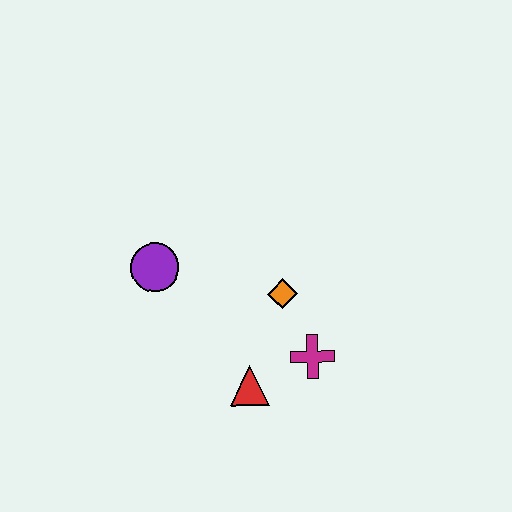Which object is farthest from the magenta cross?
The purple circle is farthest from the magenta cross.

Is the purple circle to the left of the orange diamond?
Yes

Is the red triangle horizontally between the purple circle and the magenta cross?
Yes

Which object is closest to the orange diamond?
The magenta cross is closest to the orange diamond.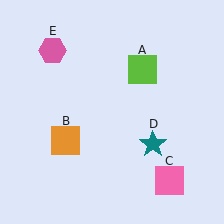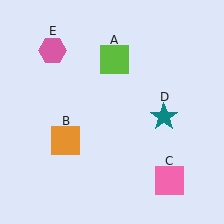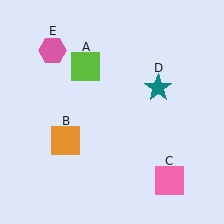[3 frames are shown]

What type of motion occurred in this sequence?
The lime square (object A), teal star (object D) rotated counterclockwise around the center of the scene.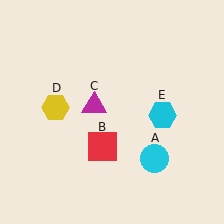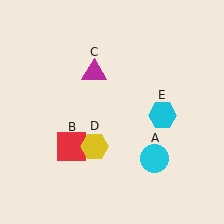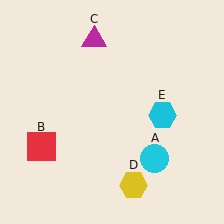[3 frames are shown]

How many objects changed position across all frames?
3 objects changed position: red square (object B), magenta triangle (object C), yellow hexagon (object D).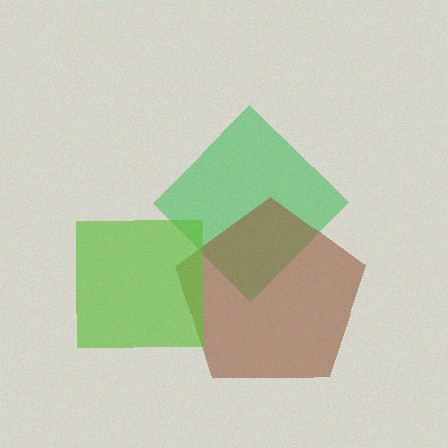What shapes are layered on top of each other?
The layered shapes are: a green diamond, a brown pentagon, a lime square.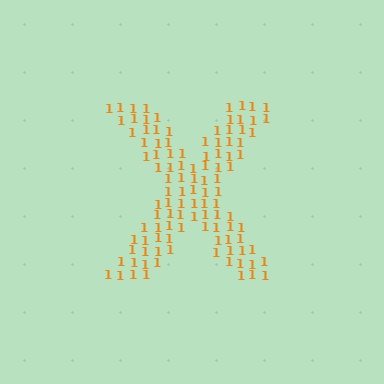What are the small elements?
The small elements are digit 1's.